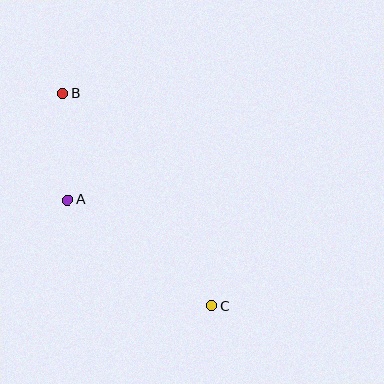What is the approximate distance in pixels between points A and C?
The distance between A and C is approximately 179 pixels.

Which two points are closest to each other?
Points A and B are closest to each other.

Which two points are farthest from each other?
Points B and C are farthest from each other.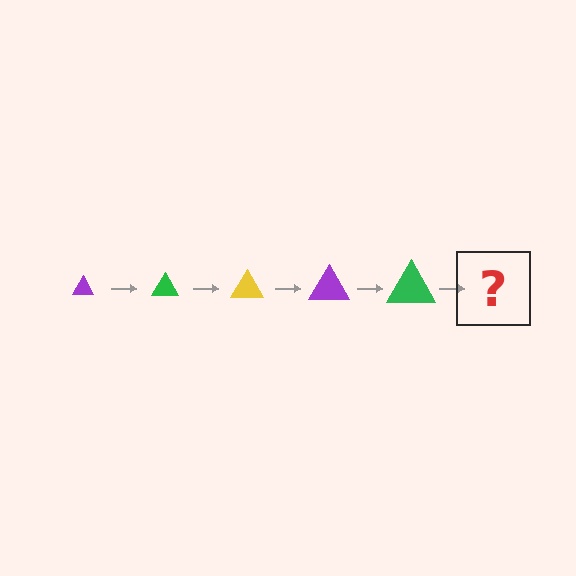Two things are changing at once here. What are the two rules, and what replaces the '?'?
The two rules are that the triangle grows larger each step and the color cycles through purple, green, and yellow. The '?' should be a yellow triangle, larger than the previous one.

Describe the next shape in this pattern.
It should be a yellow triangle, larger than the previous one.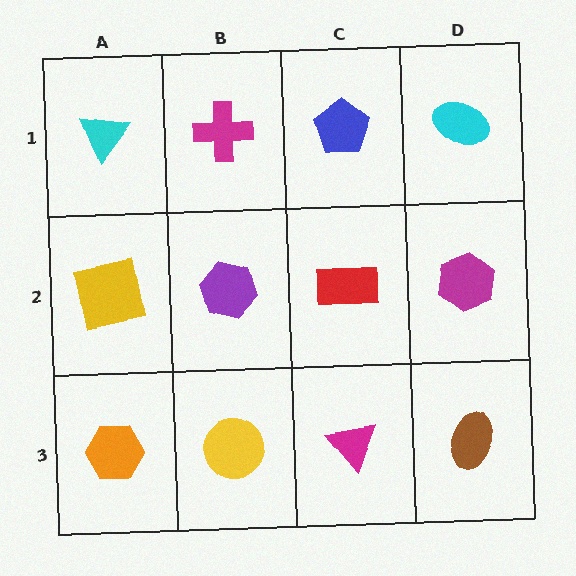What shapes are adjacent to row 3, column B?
A purple hexagon (row 2, column B), an orange hexagon (row 3, column A), a magenta triangle (row 3, column C).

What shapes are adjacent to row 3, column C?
A red rectangle (row 2, column C), a yellow circle (row 3, column B), a brown ellipse (row 3, column D).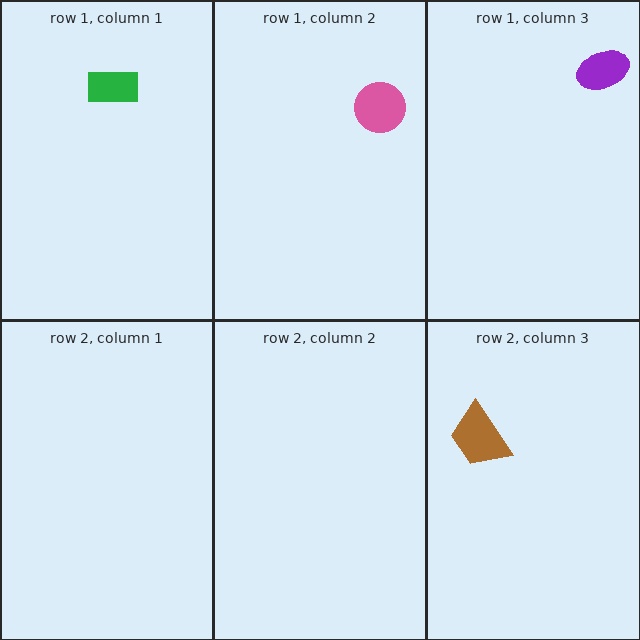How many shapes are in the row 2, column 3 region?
1.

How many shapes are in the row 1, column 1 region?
1.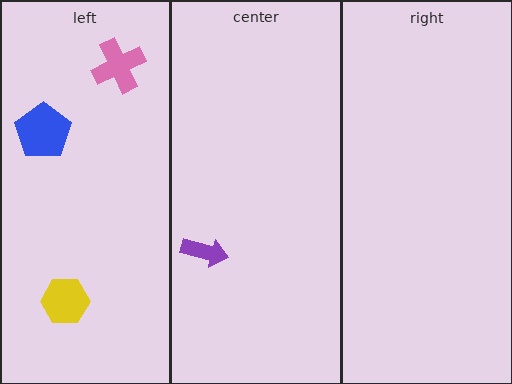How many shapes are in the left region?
3.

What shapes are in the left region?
The blue pentagon, the yellow hexagon, the pink cross.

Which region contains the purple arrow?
The center region.